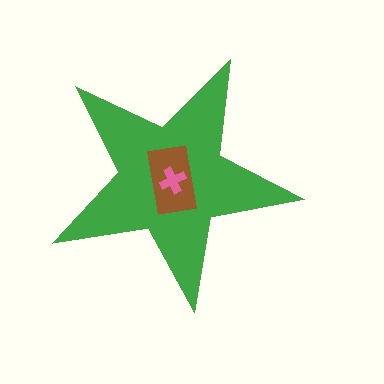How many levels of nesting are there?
3.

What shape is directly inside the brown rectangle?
The pink cross.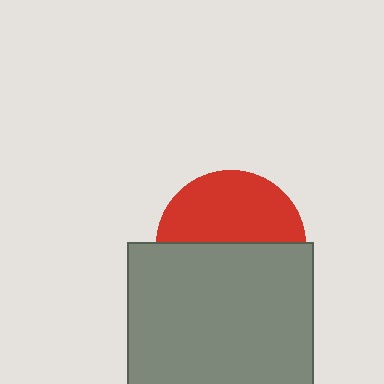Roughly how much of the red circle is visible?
About half of it is visible (roughly 47%).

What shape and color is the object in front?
The object in front is a gray square.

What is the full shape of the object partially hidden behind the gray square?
The partially hidden object is a red circle.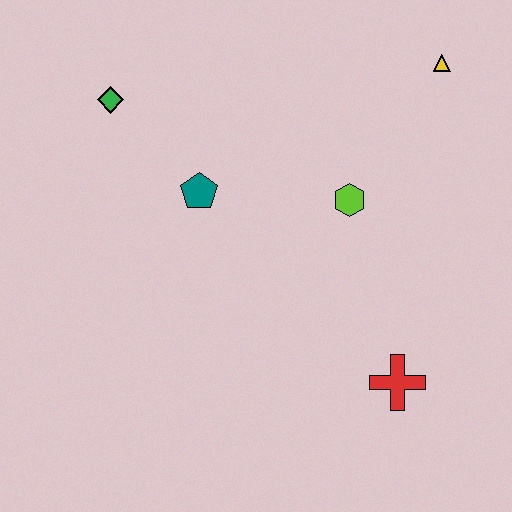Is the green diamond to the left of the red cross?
Yes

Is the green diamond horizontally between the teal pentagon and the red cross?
No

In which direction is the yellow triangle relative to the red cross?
The yellow triangle is above the red cross.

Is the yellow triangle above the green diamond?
Yes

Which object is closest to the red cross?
The lime hexagon is closest to the red cross.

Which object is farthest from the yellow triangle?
The green diamond is farthest from the yellow triangle.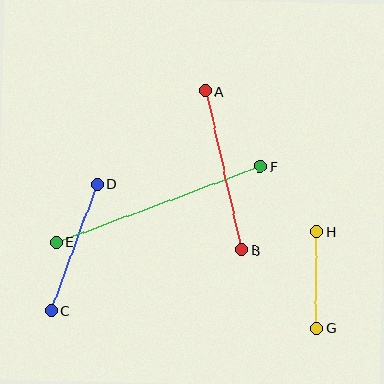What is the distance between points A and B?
The distance is approximately 163 pixels.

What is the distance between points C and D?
The distance is approximately 135 pixels.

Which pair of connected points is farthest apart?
Points E and F are farthest apart.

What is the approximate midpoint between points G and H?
The midpoint is at approximately (317, 280) pixels.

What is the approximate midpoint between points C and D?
The midpoint is at approximately (75, 247) pixels.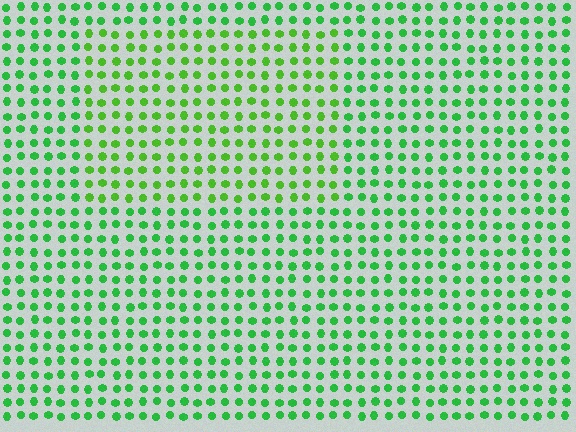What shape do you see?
I see a rectangle.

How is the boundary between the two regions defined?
The boundary is defined purely by a slight shift in hue (about 23 degrees). Spacing, size, and orientation are identical on both sides.